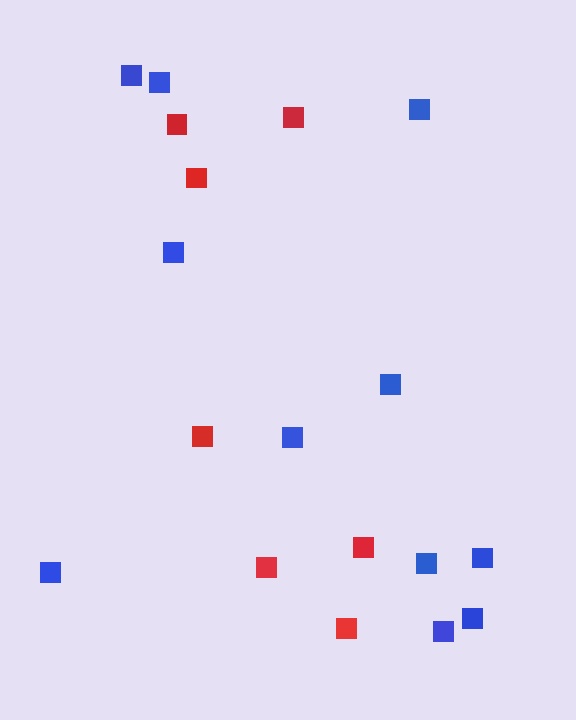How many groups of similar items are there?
There are 2 groups: one group of blue squares (11) and one group of red squares (7).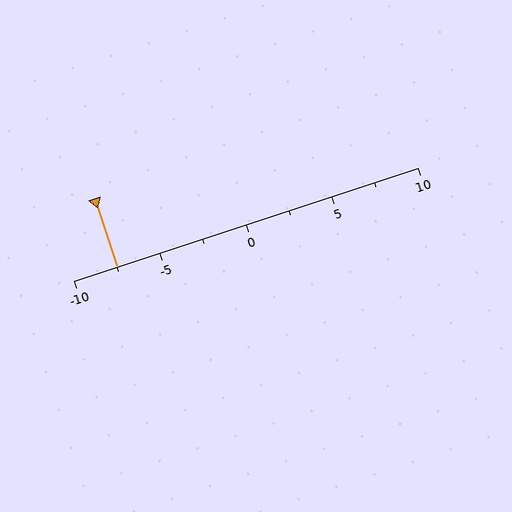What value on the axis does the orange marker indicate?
The marker indicates approximately -7.5.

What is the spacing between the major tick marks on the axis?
The major ticks are spaced 5 apart.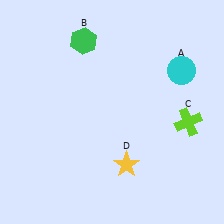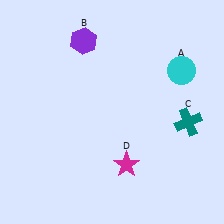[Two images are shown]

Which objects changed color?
B changed from green to purple. C changed from lime to teal. D changed from yellow to magenta.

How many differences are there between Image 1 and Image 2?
There are 3 differences between the two images.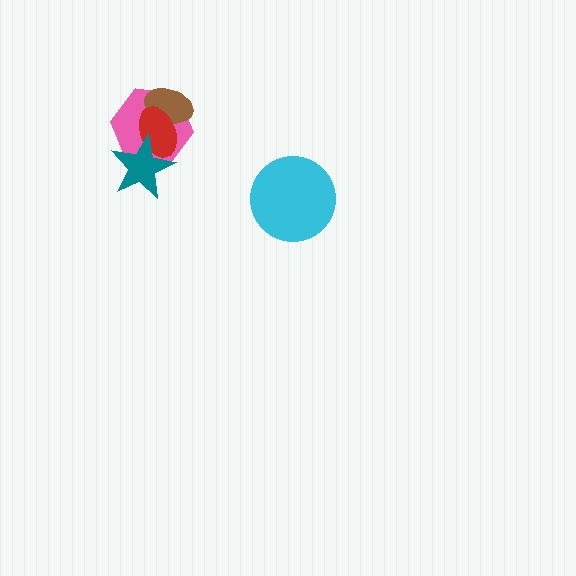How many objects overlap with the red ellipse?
3 objects overlap with the red ellipse.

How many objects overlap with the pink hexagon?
3 objects overlap with the pink hexagon.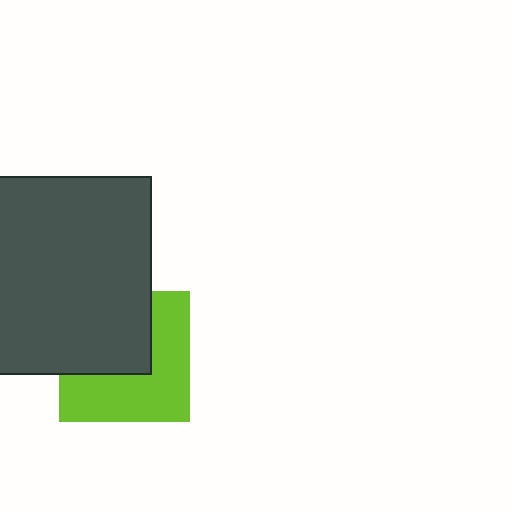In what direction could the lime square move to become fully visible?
The lime square could move toward the lower-right. That would shift it out from behind the dark gray square entirely.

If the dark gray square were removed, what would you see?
You would see the complete lime square.